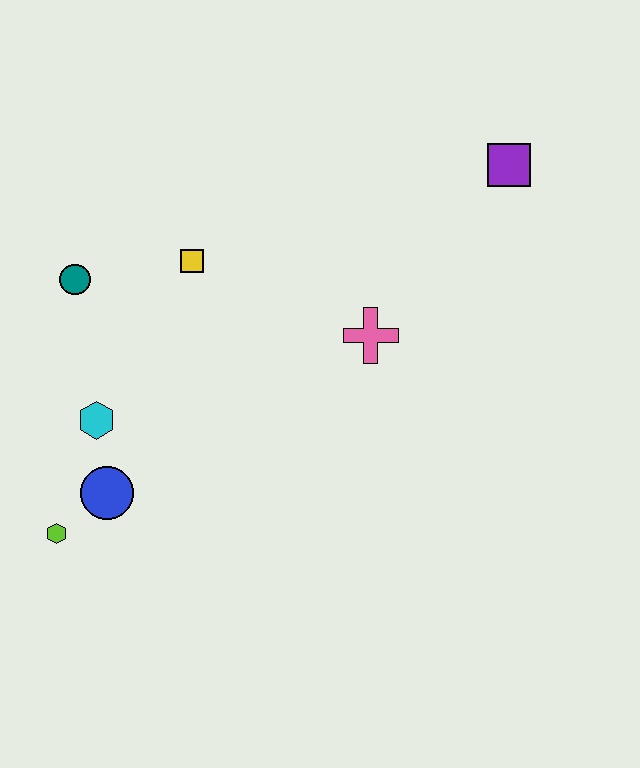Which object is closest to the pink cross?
The yellow square is closest to the pink cross.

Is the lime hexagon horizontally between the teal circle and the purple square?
No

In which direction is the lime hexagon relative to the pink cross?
The lime hexagon is to the left of the pink cross.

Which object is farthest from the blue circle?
The purple square is farthest from the blue circle.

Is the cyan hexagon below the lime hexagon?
No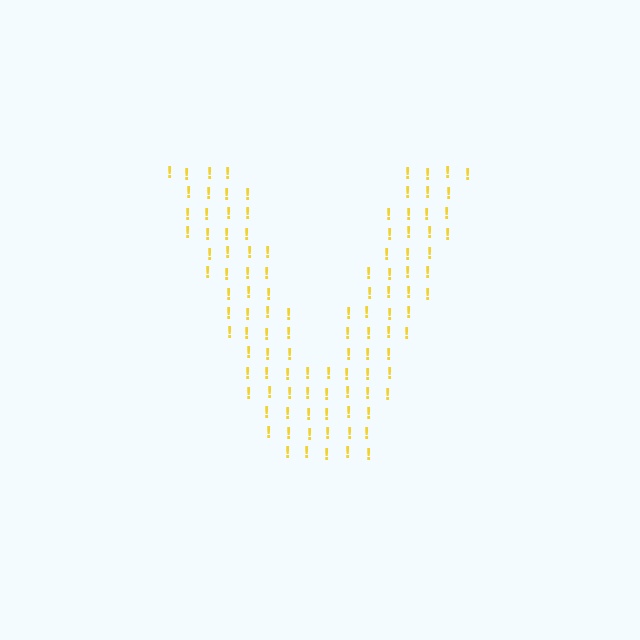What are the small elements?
The small elements are exclamation marks.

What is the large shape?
The large shape is the letter V.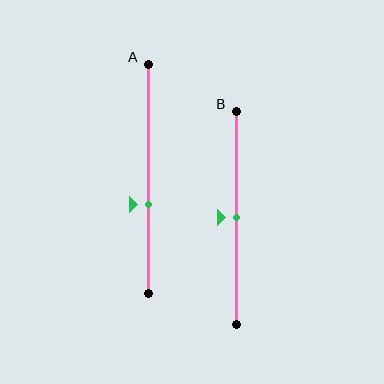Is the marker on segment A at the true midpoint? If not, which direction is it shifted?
No, the marker on segment A is shifted downward by about 11% of the segment length.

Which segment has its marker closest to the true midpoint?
Segment B has its marker closest to the true midpoint.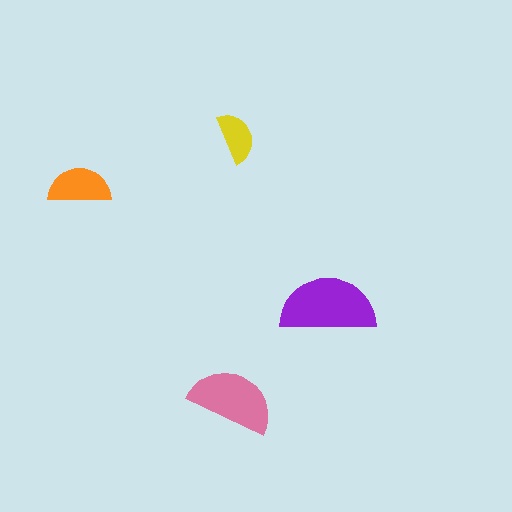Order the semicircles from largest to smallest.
the purple one, the pink one, the orange one, the yellow one.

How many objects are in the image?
There are 4 objects in the image.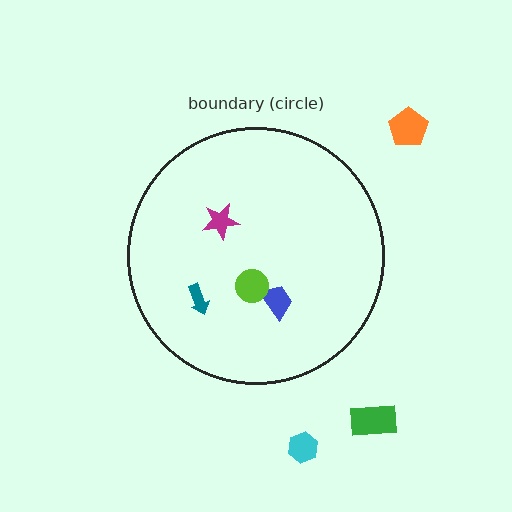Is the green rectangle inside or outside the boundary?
Outside.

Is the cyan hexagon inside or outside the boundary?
Outside.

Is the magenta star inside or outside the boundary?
Inside.